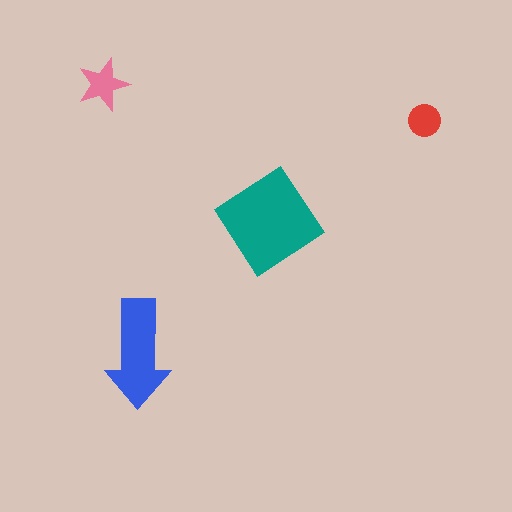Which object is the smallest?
The red circle.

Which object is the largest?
The teal diamond.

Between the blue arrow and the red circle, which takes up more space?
The blue arrow.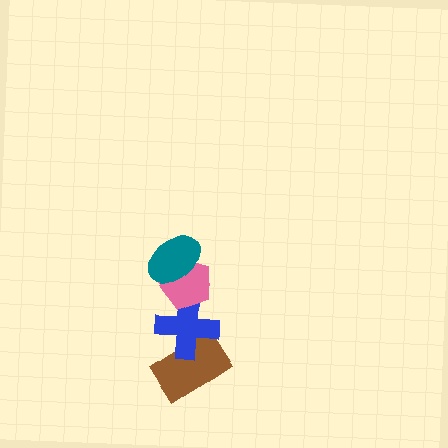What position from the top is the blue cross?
The blue cross is 3rd from the top.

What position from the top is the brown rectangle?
The brown rectangle is 4th from the top.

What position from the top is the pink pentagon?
The pink pentagon is 2nd from the top.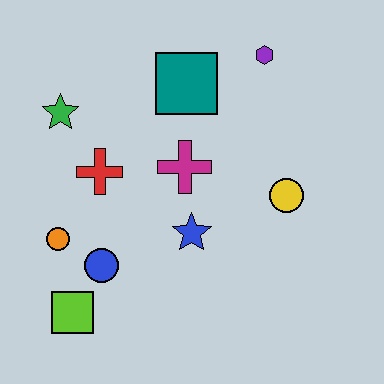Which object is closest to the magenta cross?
The blue star is closest to the magenta cross.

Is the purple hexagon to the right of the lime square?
Yes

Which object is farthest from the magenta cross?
The lime square is farthest from the magenta cross.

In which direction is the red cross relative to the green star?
The red cross is below the green star.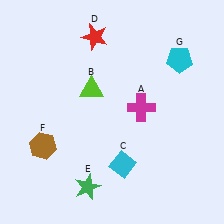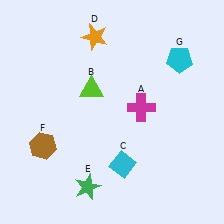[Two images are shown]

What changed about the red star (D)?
In Image 1, D is red. In Image 2, it changed to orange.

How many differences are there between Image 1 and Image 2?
There is 1 difference between the two images.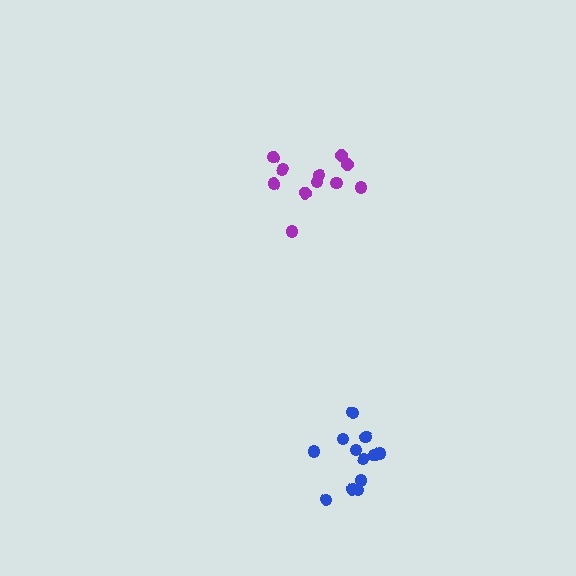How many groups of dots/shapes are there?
There are 2 groups.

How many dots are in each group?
Group 1: 11 dots, Group 2: 12 dots (23 total).